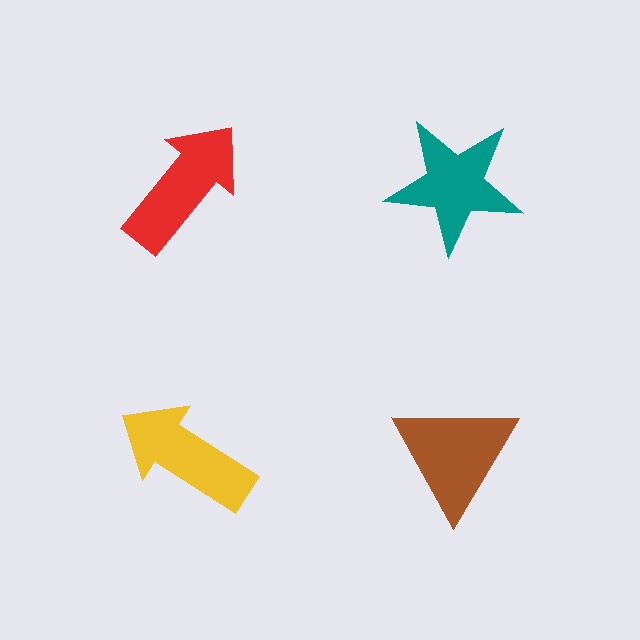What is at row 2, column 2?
A brown triangle.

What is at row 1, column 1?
A red arrow.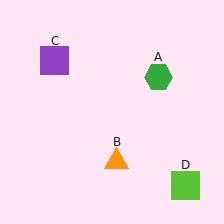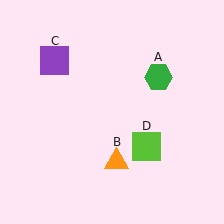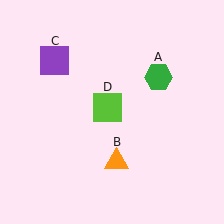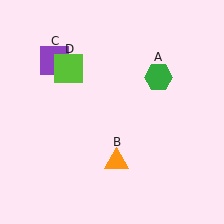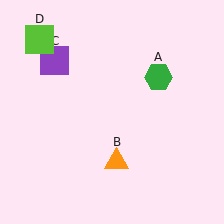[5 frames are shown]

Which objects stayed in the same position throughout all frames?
Green hexagon (object A) and orange triangle (object B) and purple square (object C) remained stationary.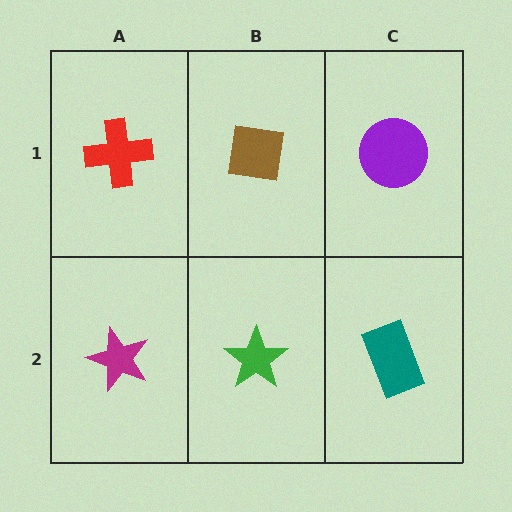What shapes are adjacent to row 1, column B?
A green star (row 2, column B), a red cross (row 1, column A), a purple circle (row 1, column C).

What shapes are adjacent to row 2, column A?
A red cross (row 1, column A), a green star (row 2, column B).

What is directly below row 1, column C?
A teal rectangle.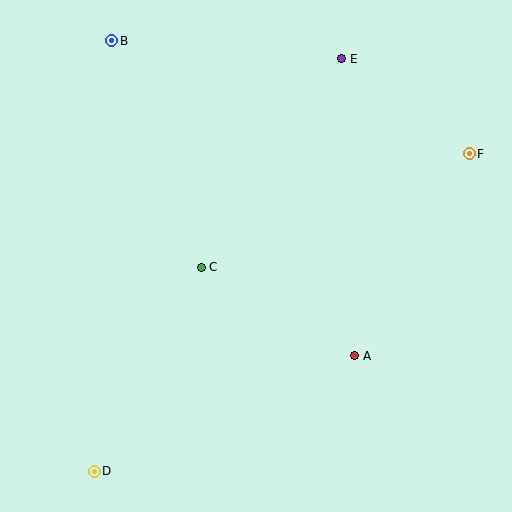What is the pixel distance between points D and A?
The distance between D and A is 285 pixels.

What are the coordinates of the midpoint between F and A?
The midpoint between F and A is at (412, 255).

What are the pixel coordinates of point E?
Point E is at (342, 59).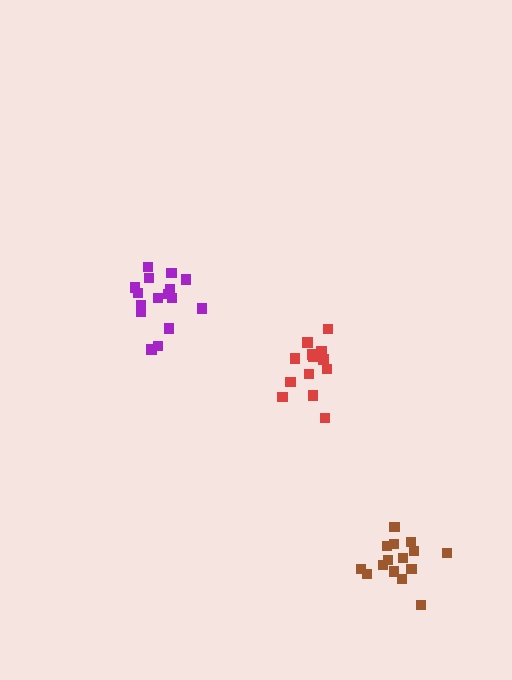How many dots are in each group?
Group 1: 17 dots, Group 2: 15 dots, Group 3: 14 dots (46 total).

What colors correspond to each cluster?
The clusters are colored: purple, brown, red.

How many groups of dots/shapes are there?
There are 3 groups.